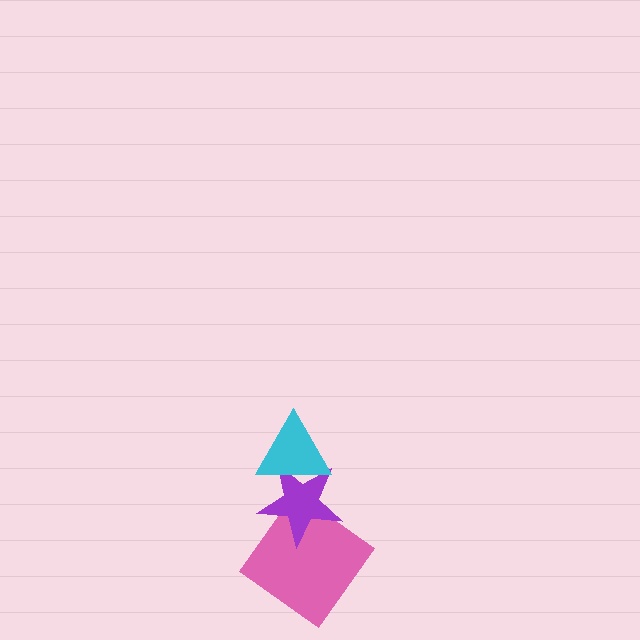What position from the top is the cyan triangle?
The cyan triangle is 1st from the top.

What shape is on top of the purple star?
The cyan triangle is on top of the purple star.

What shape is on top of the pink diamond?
The purple star is on top of the pink diamond.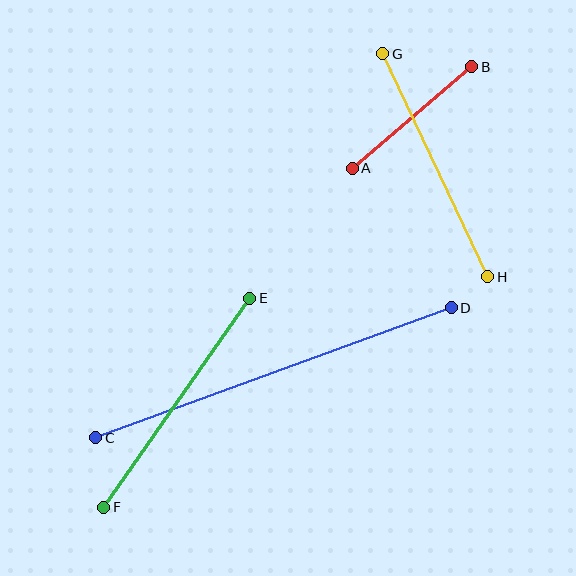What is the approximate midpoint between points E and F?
The midpoint is at approximately (177, 403) pixels.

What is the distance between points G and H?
The distance is approximately 247 pixels.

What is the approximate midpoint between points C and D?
The midpoint is at approximately (274, 373) pixels.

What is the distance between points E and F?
The distance is approximately 255 pixels.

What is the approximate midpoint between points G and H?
The midpoint is at approximately (435, 165) pixels.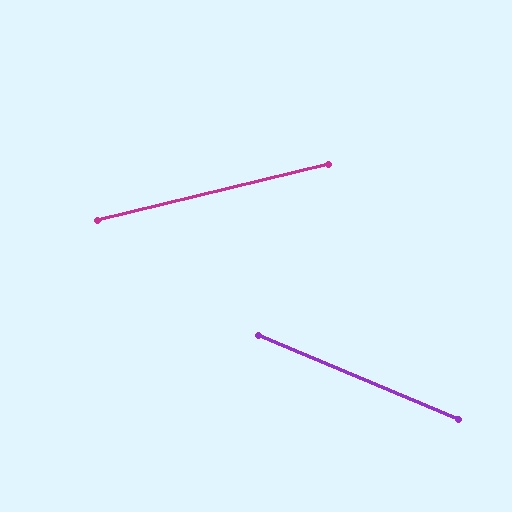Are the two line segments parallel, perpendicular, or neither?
Neither parallel nor perpendicular — they differ by about 36°.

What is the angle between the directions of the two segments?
Approximately 36 degrees.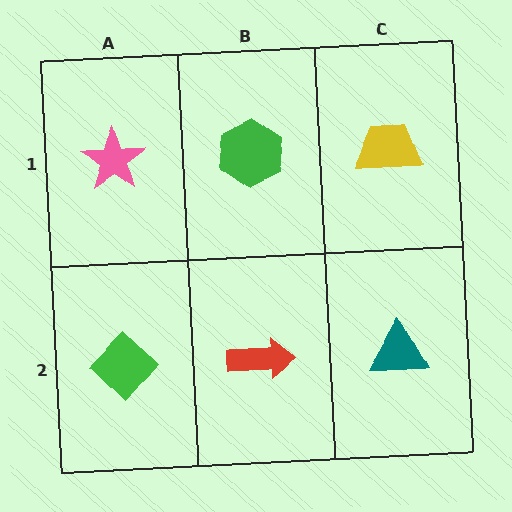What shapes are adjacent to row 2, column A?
A pink star (row 1, column A), a red arrow (row 2, column B).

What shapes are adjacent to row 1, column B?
A red arrow (row 2, column B), a pink star (row 1, column A), a yellow trapezoid (row 1, column C).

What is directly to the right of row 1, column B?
A yellow trapezoid.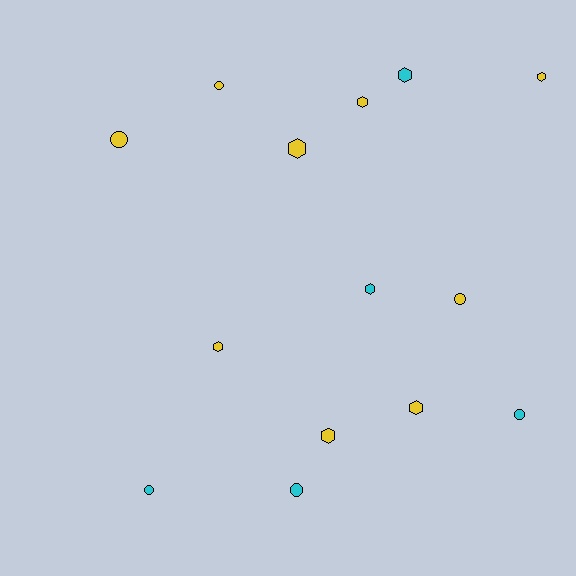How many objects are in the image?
There are 14 objects.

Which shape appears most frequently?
Hexagon, with 8 objects.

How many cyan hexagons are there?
There are 2 cyan hexagons.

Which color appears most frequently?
Yellow, with 9 objects.